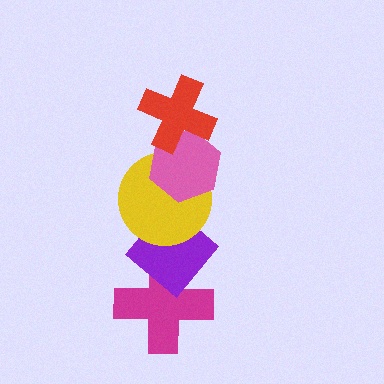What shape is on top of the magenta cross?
The purple diamond is on top of the magenta cross.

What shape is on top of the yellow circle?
The pink hexagon is on top of the yellow circle.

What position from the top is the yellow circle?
The yellow circle is 3rd from the top.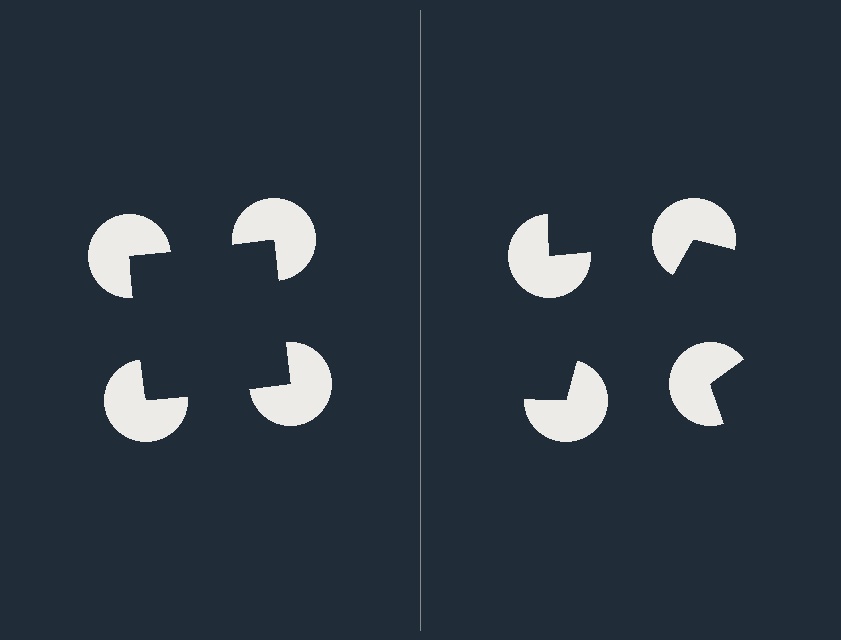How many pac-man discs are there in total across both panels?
8 — 4 on each side.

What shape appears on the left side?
An illusory square.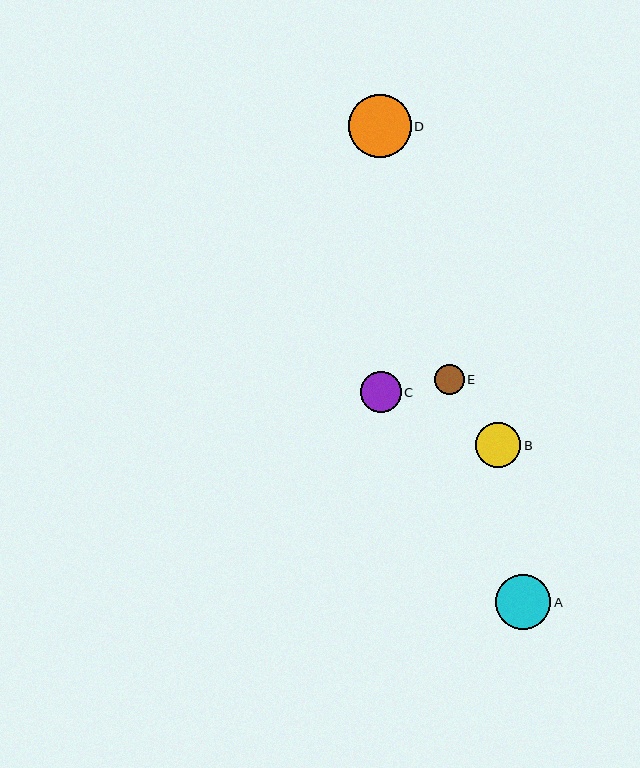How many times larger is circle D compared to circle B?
Circle D is approximately 1.4 times the size of circle B.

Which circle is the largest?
Circle D is the largest with a size of approximately 63 pixels.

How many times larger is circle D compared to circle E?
Circle D is approximately 2.1 times the size of circle E.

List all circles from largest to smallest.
From largest to smallest: D, A, B, C, E.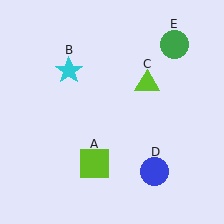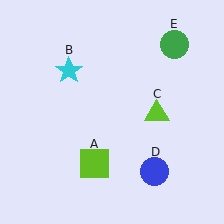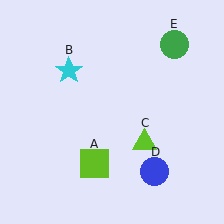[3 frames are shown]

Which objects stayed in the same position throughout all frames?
Lime square (object A) and cyan star (object B) and blue circle (object D) and green circle (object E) remained stationary.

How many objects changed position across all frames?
1 object changed position: lime triangle (object C).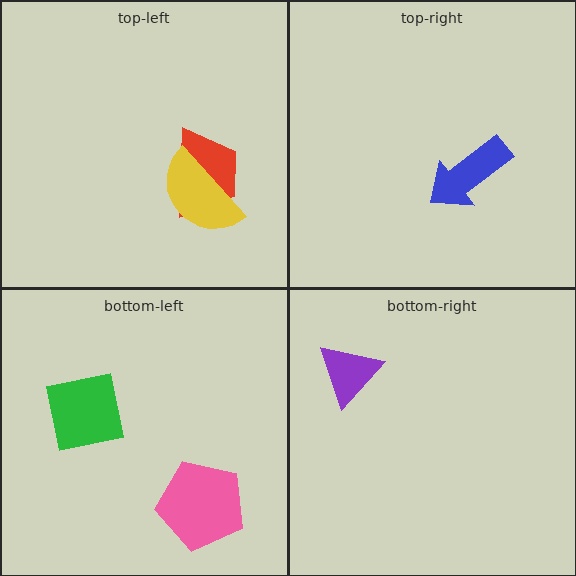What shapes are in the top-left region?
The red trapezoid, the yellow semicircle.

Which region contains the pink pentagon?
The bottom-left region.